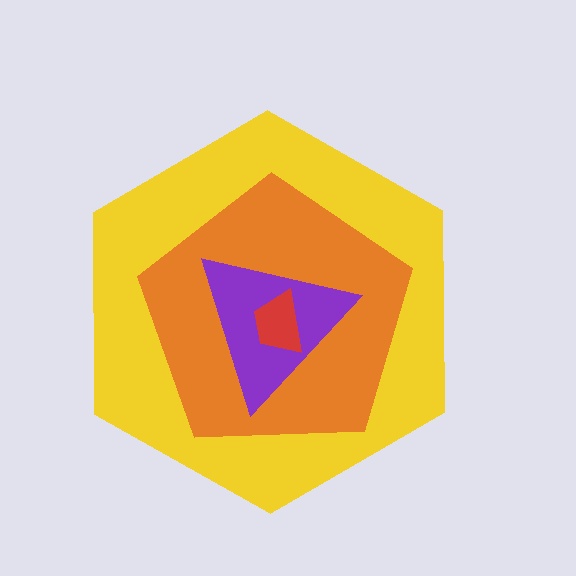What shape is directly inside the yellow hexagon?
The orange pentagon.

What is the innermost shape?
The red trapezoid.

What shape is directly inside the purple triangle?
The red trapezoid.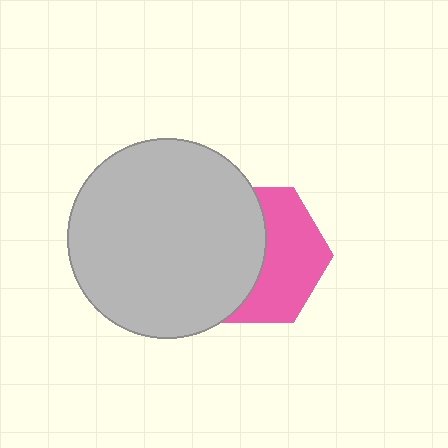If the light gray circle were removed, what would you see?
You would see the complete pink hexagon.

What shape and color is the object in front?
The object in front is a light gray circle.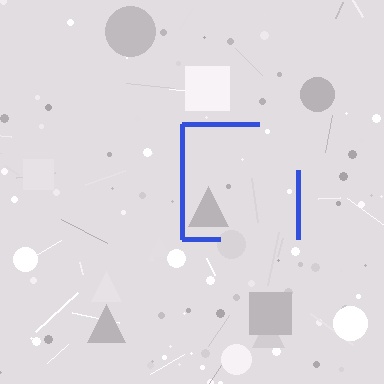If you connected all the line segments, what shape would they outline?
They would outline a square.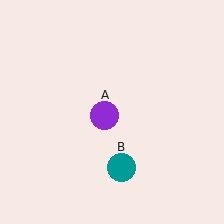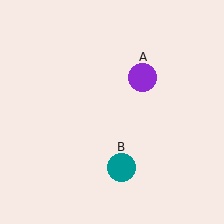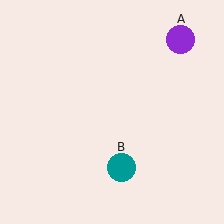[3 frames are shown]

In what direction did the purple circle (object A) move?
The purple circle (object A) moved up and to the right.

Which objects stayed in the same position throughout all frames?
Teal circle (object B) remained stationary.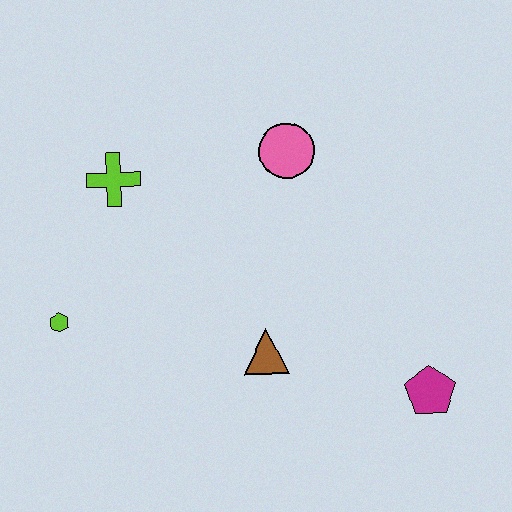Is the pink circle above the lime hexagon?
Yes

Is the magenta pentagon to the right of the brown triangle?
Yes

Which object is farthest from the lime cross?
The magenta pentagon is farthest from the lime cross.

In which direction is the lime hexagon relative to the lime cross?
The lime hexagon is below the lime cross.